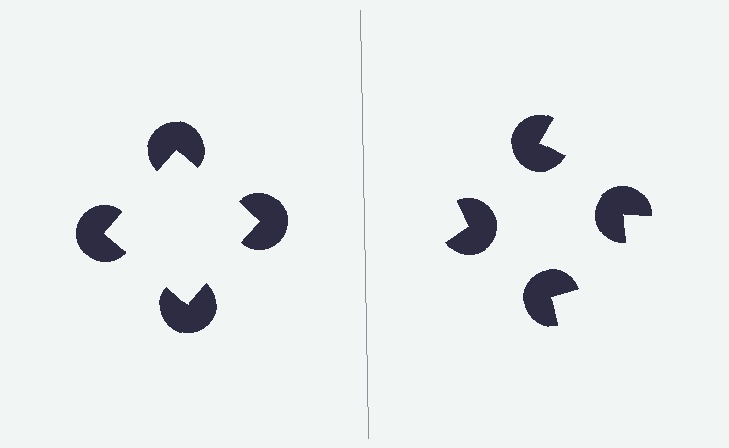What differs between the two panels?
The pac-man discs are positioned identically on both sides; only the wedge orientations differ. On the left they align to a square; on the right they are misaligned.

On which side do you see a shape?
An illusory square appears on the left side. On the right side the wedge cuts are rotated, so no coherent shape forms.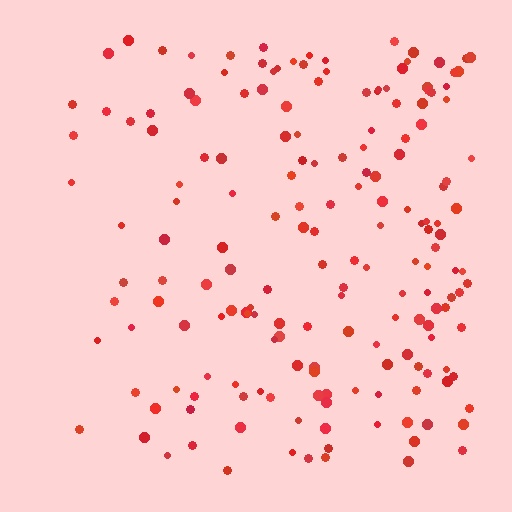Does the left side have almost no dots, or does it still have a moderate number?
Still a moderate number, just noticeably fewer than the right.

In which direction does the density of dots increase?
From left to right, with the right side densest.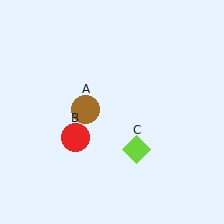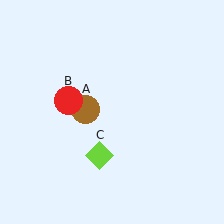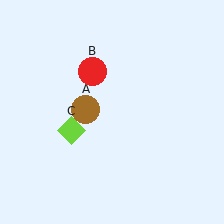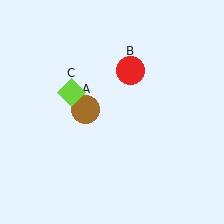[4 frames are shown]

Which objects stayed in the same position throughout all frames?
Brown circle (object A) remained stationary.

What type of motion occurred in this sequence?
The red circle (object B), lime diamond (object C) rotated clockwise around the center of the scene.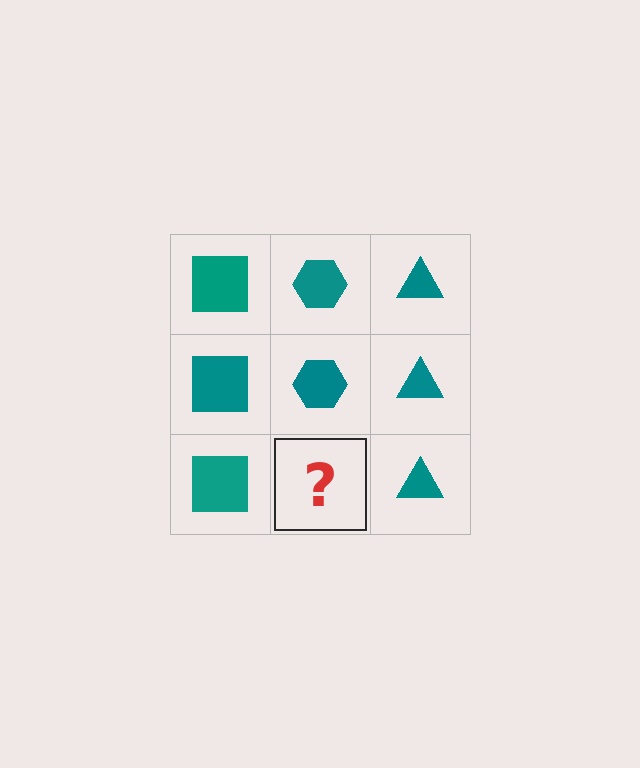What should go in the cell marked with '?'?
The missing cell should contain a teal hexagon.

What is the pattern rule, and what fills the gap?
The rule is that each column has a consistent shape. The gap should be filled with a teal hexagon.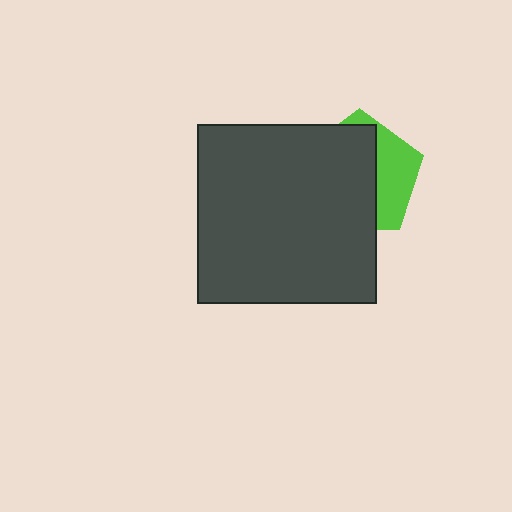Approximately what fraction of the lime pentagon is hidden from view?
Roughly 66% of the lime pentagon is hidden behind the dark gray square.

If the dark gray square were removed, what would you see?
You would see the complete lime pentagon.